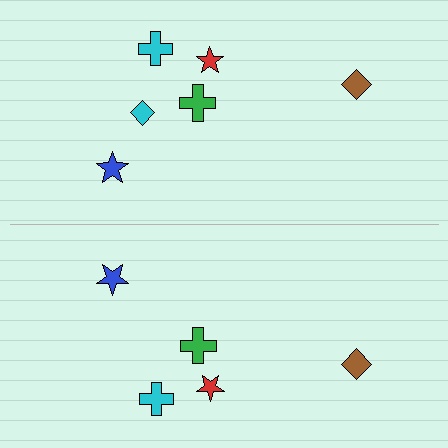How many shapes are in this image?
There are 11 shapes in this image.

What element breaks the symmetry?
A cyan diamond is missing from the bottom side.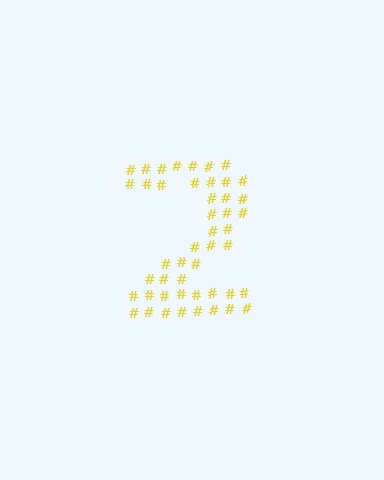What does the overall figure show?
The overall figure shows the digit 2.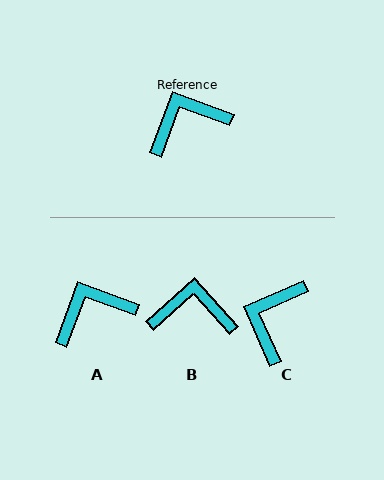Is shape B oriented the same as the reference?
No, it is off by about 28 degrees.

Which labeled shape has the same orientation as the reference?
A.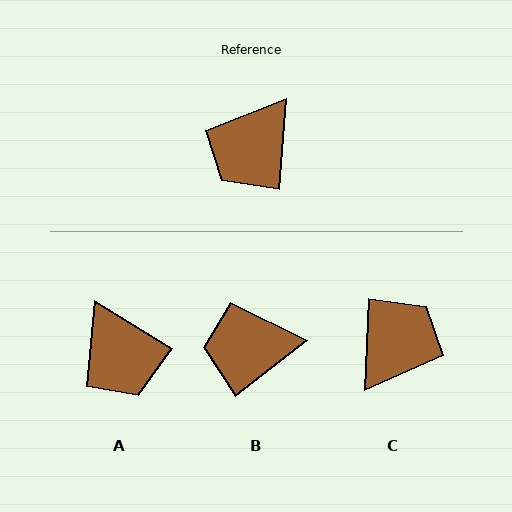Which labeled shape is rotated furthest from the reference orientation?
C, about 178 degrees away.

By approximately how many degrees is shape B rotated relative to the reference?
Approximately 48 degrees clockwise.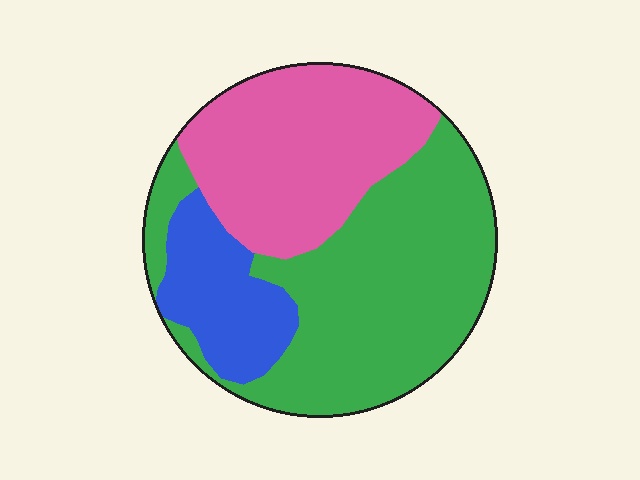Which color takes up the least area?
Blue, at roughly 15%.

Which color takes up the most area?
Green, at roughly 50%.